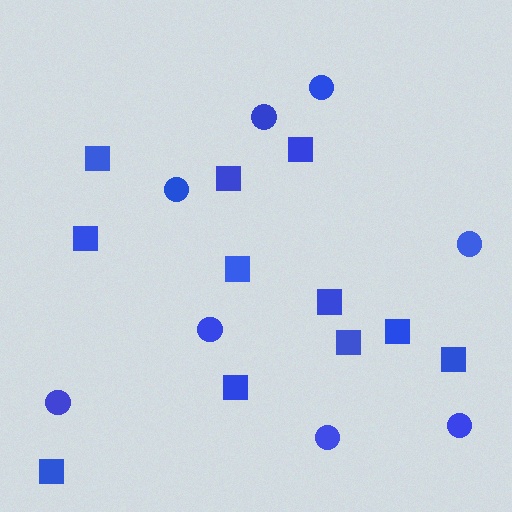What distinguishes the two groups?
There are 2 groups: one group of squares (11) and one group of circles (8).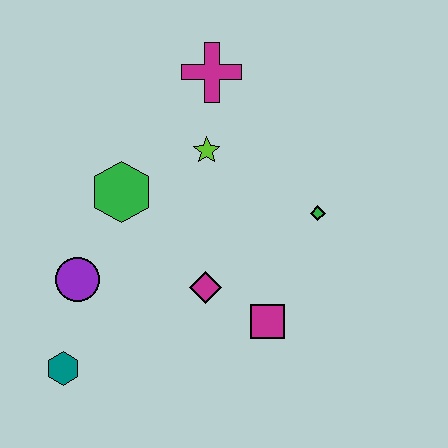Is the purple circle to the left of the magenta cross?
Yes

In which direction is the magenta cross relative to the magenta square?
The magenta cross is above the magenta square.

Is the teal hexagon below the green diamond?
Yes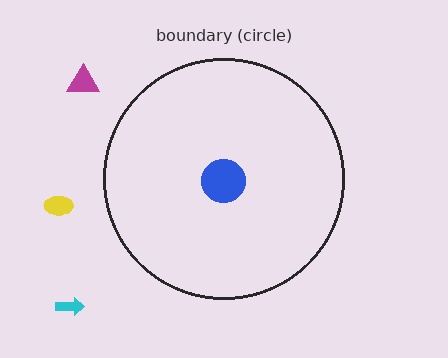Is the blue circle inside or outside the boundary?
Inside.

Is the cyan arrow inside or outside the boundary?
Outside.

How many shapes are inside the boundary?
1 inside, 3 outside.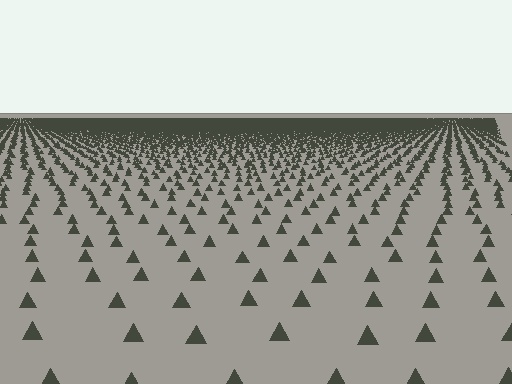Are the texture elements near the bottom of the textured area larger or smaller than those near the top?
Larger. Near the bottom, elements are closer to the viewer and appear at a bigger on-screen size.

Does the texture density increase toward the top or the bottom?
Density increases toward the top.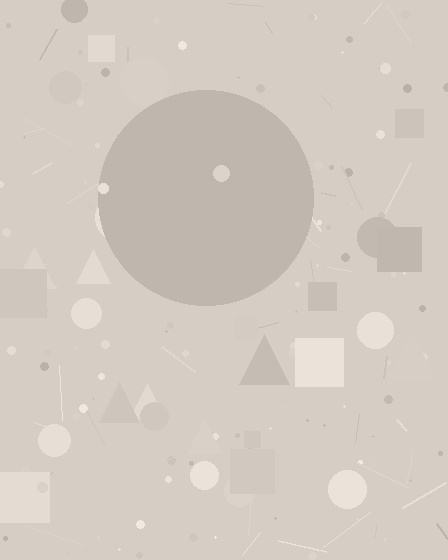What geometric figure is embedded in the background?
A circle is embedded in the background.